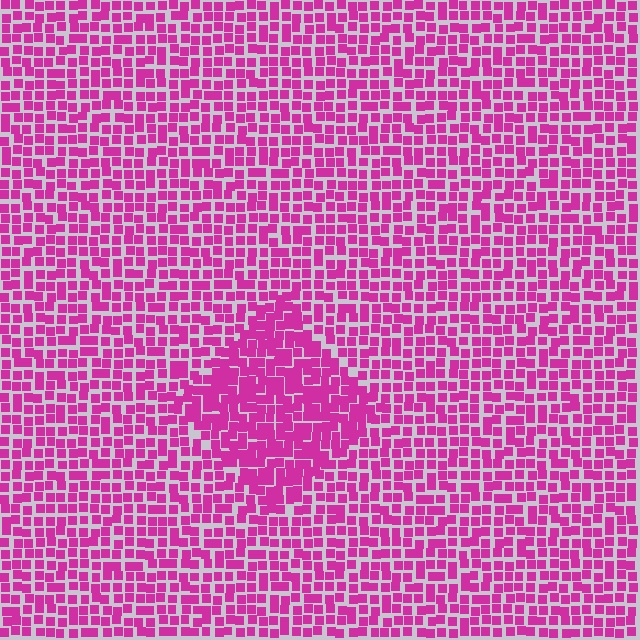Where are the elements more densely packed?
The elements are more densely packed inside the diamond boundary.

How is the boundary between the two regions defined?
The boundary is defined by a change in element density (approximately 1.5x ratio). All elements are the same color, size, and shape.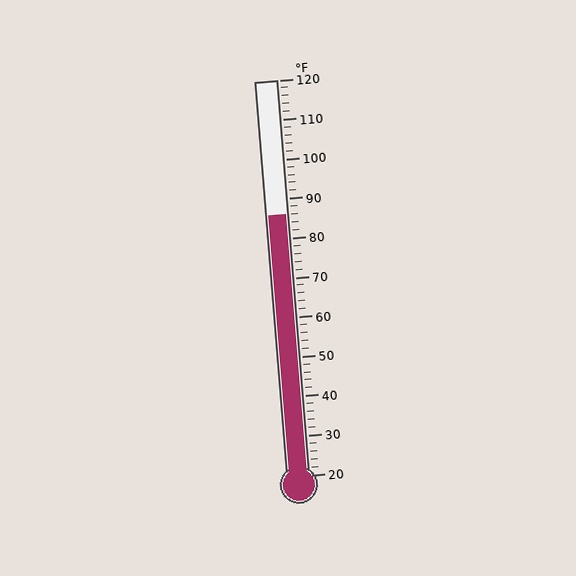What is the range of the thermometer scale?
The thermometer scale ranges from 20°F to 120°F.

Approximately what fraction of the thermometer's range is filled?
The thermometer is filled to approximately 65% of its range.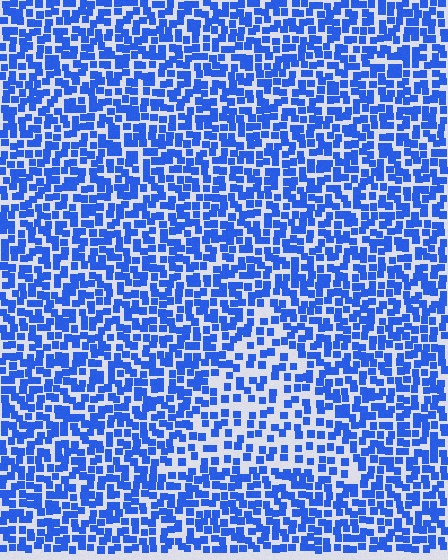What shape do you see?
I see a triangle.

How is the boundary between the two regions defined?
The boundary is defined by a change in element density (approximately 1.8x ratio). All elements are the same color, size, and shape.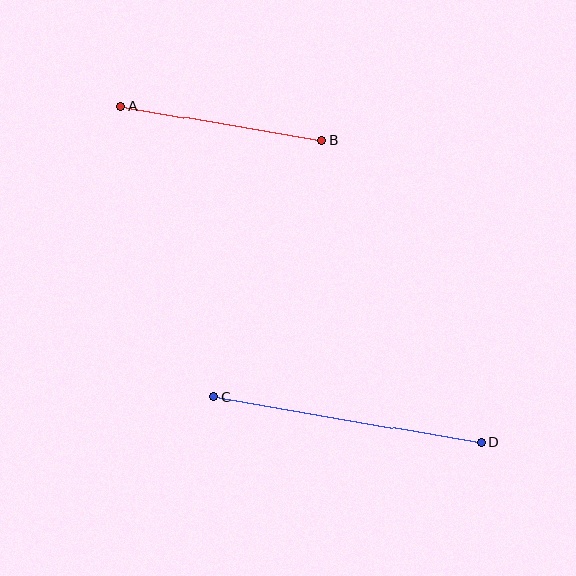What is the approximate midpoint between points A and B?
The midpoint is at approximately (221, 123) pixels.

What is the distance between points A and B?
The distance is approximately 204 pixels.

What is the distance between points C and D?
The distance is approximately 271 pixels.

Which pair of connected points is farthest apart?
Points C and D are farthest apart.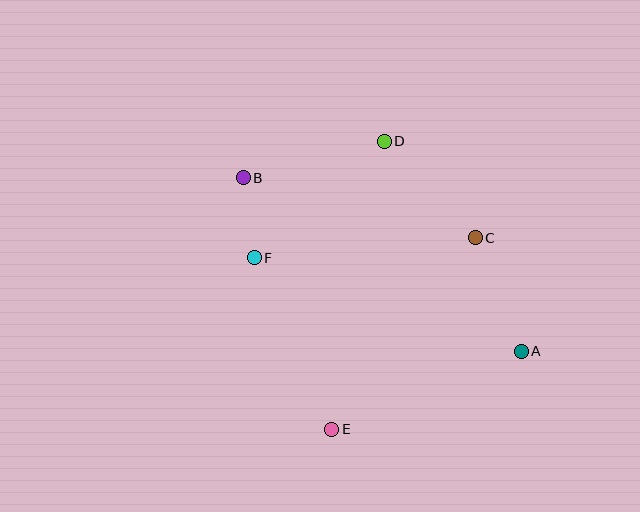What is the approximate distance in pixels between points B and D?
The distance between B and D is approximately 146 pixels.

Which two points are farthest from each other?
Points A and B are farthest from each other.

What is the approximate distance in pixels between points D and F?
The distance between D and F is approximately 174 pixels.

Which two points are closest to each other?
Points B and F are closest to each other.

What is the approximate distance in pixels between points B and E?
The distance between B and E is approximately 267 pixels.